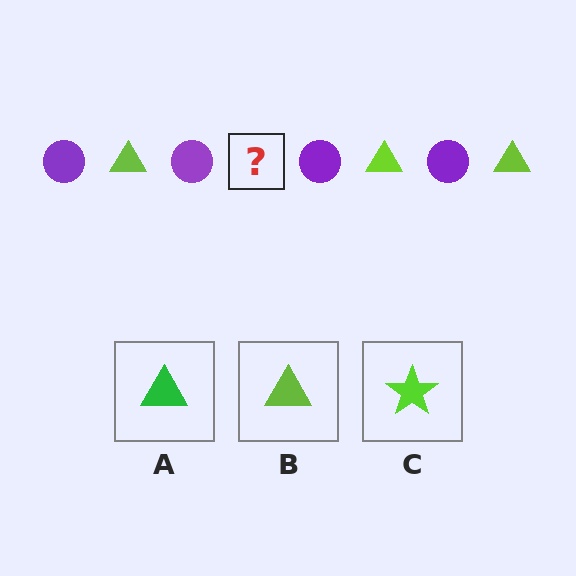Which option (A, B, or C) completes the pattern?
B.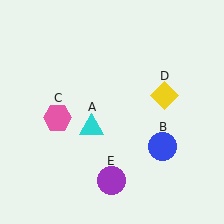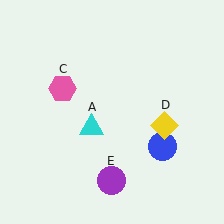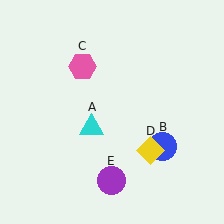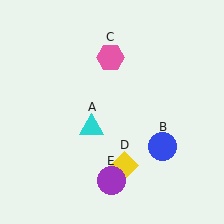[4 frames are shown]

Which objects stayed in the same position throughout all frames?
Cyan triangle (object A) and blue circle (object B) and purple circle (object E) remained stationary.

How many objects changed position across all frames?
2 objects changed position: pink hexagon (object C), yellow diamond (object D).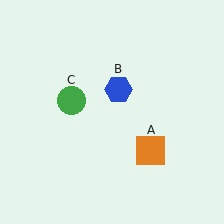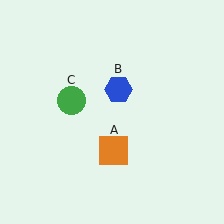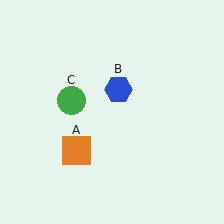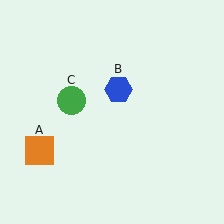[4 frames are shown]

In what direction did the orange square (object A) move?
The orange square (object A) moved left.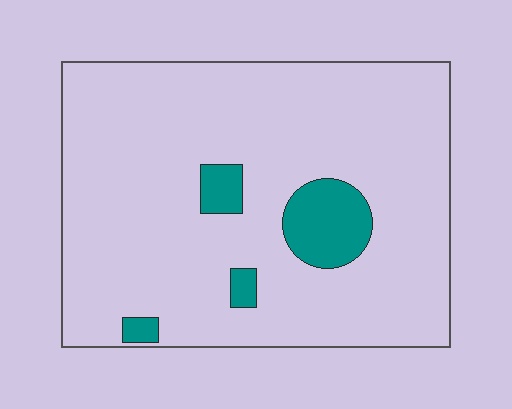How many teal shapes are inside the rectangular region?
4.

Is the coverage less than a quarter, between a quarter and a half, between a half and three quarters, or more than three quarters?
Less than a quarter.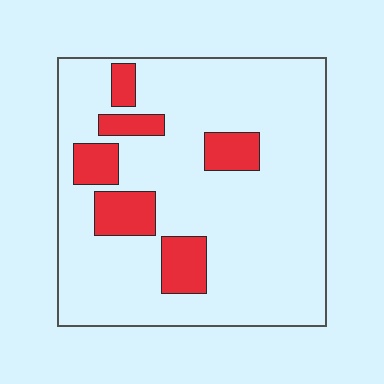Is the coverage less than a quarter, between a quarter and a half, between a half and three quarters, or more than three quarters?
Less than a quarter.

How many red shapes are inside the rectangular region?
6.